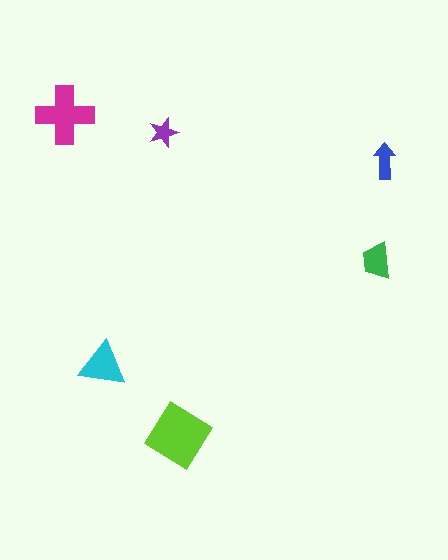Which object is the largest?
The lime diamond.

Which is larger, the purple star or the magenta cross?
The magenta cross.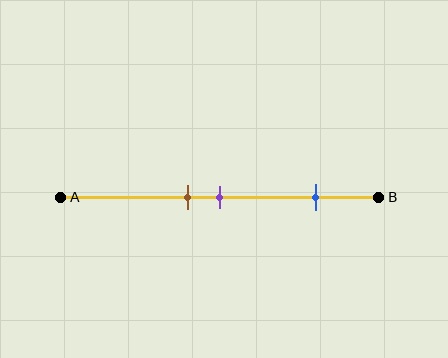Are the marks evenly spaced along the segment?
No, the marks are not evenly spaced.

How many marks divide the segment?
There are 3 marks dividing the segment.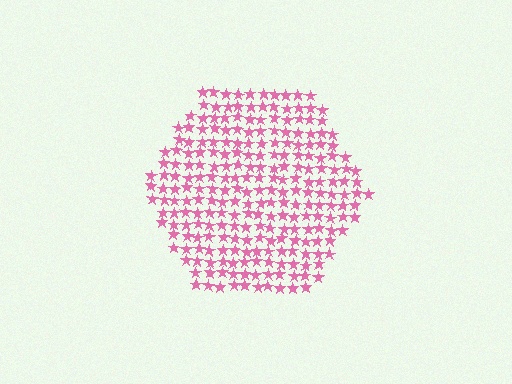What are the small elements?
The small elements are stars.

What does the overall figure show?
The overall figure shows a hexagon.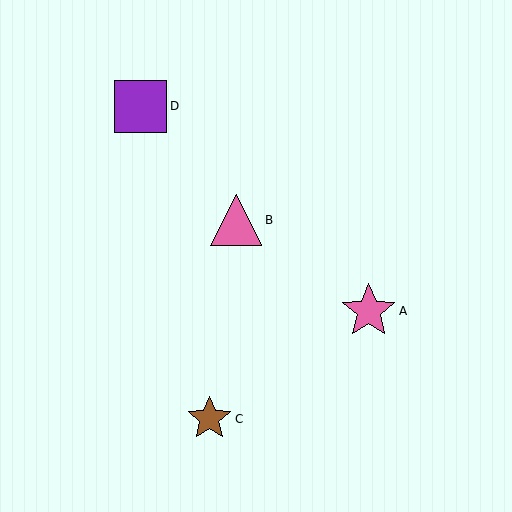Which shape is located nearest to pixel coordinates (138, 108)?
The purple square (labeled D) at (141, 106) is nearest to that location.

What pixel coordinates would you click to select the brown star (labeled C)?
Click at (209, 419) to select the brown star C.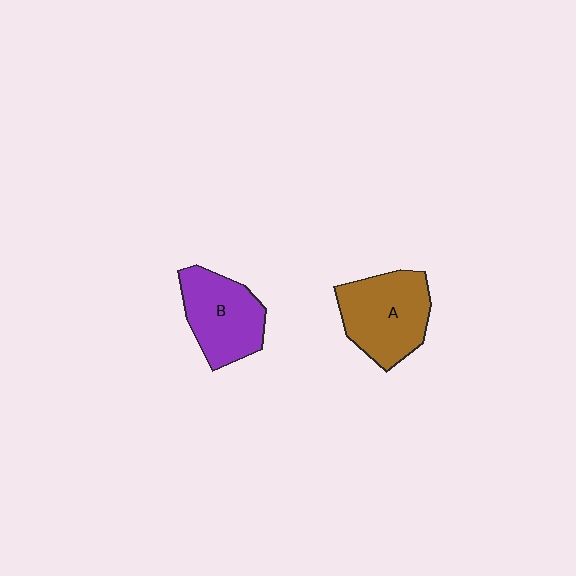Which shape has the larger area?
Shape A (brown).